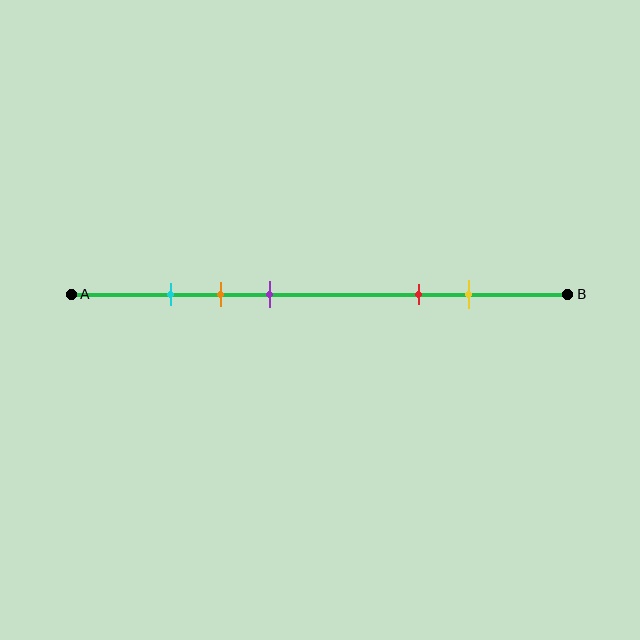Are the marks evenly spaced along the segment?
No, the marks are not evenly spaced.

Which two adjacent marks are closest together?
The cyan and orange marks are the closest adjacent pair.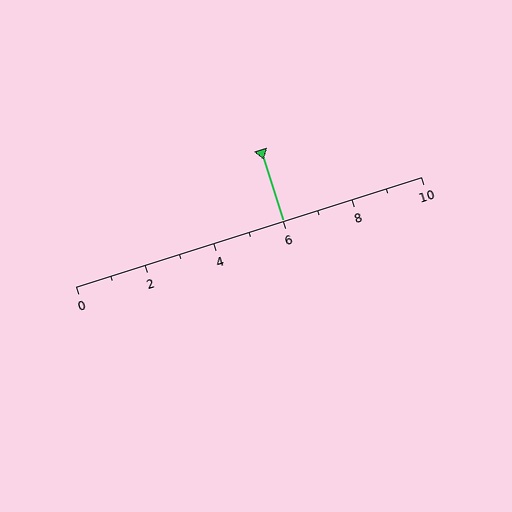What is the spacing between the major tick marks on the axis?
The major ticks are spaced 2 apart.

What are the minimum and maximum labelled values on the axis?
The axis runs from 0 to 10.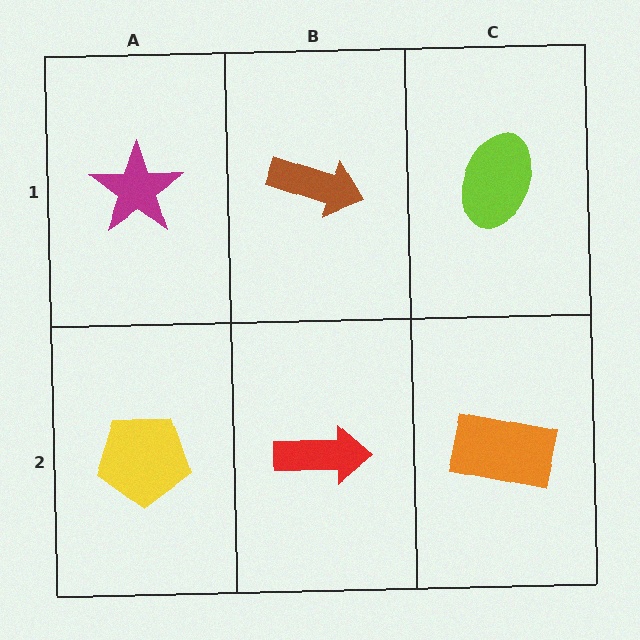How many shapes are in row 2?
3 shapes.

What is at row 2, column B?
A red arrow.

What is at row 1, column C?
A lime ellipse.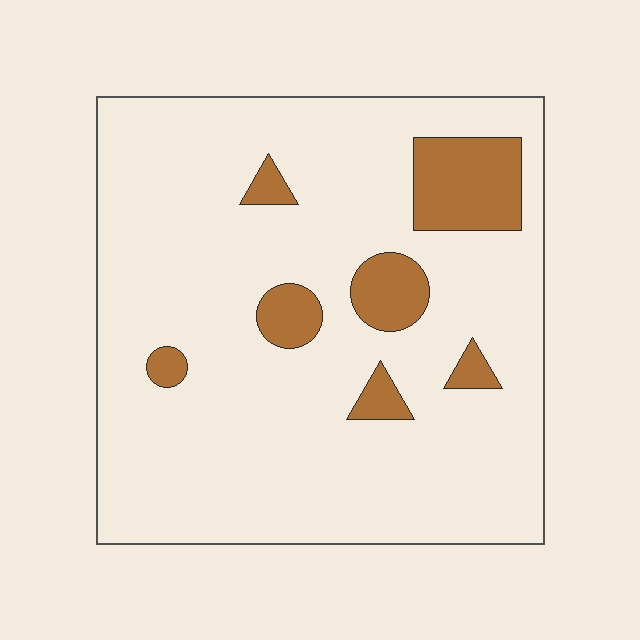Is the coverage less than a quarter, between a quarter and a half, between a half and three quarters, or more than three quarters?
Less than a quarter.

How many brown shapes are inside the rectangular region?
7.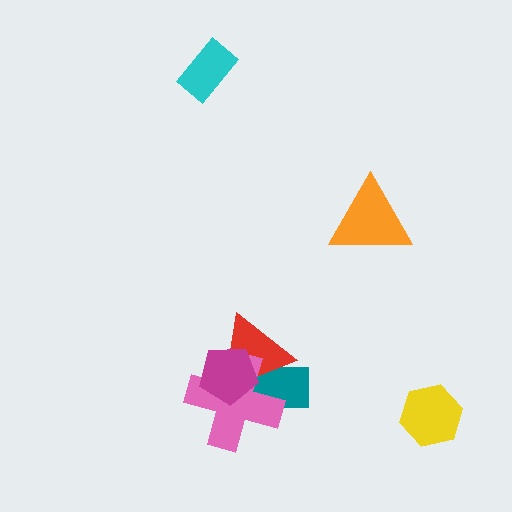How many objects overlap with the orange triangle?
0 objects overlap with the orange triangle.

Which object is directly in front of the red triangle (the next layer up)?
The pink cross is directly in front of the red triangle.